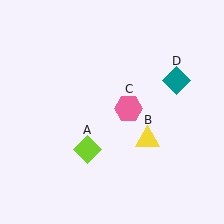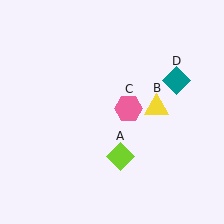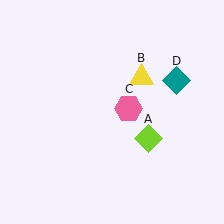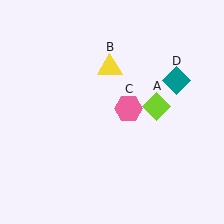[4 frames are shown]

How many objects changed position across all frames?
2 objects changed position: lime diamond (object A), yellow triangle (object B).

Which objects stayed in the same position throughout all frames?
Pink hexagon (object C) and teal diamond (object D) remained stationary.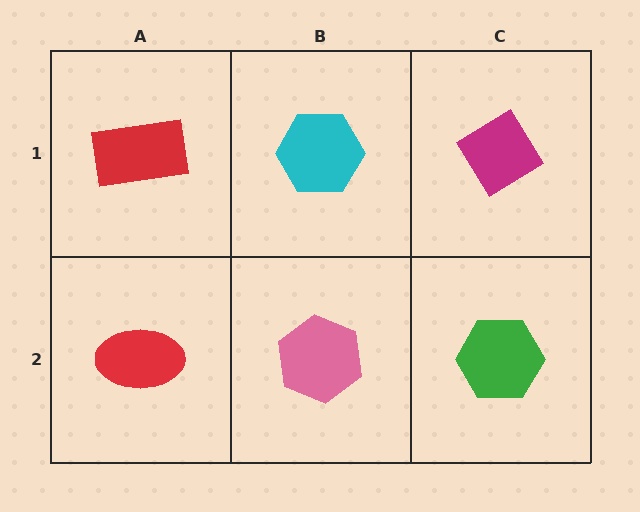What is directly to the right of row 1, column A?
A cyan hexagon.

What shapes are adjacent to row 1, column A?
A red ellipse (row 2, column A), a cyan hexagon (row 1, column B).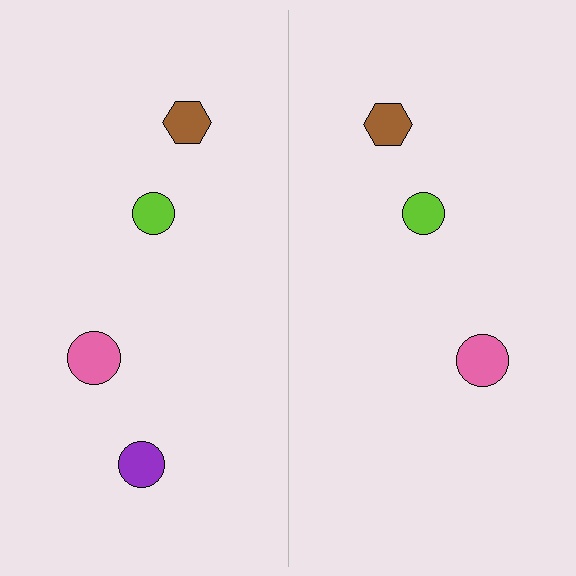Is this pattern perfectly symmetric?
No, the pattern is not perfectly symmetric. A purple circle is missing from the right side.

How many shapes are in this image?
There are 7 shapes in this image.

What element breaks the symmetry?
A purple circle is missing from the right side.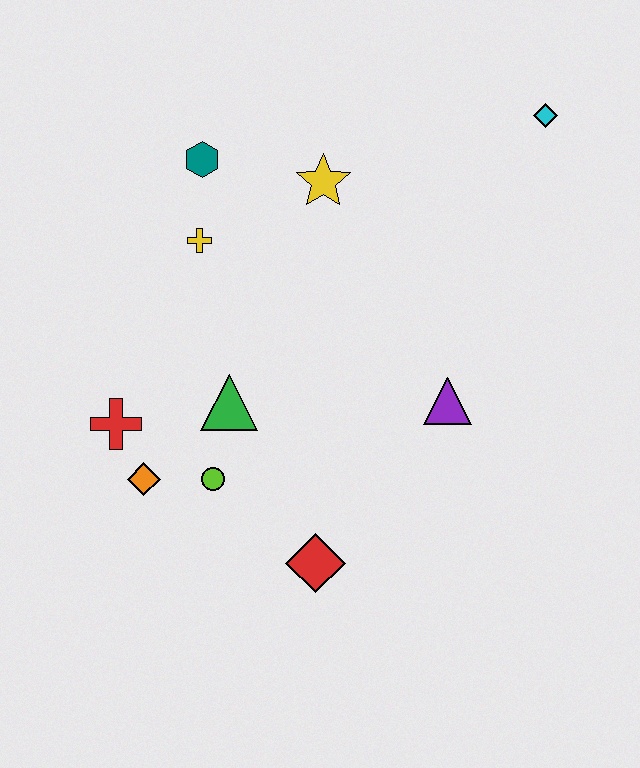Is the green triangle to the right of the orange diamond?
Yes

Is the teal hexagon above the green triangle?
Yes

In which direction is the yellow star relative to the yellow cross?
The yellow star is to the right of the yellow cross.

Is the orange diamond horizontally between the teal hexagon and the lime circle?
No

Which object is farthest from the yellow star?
The red diamond is farthest from the yellow star.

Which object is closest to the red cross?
The orange diamond is closest to the red cross.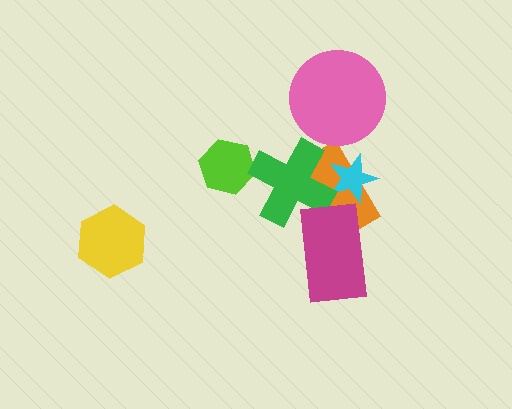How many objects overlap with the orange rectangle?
3 objects overlap with the orange rectangle.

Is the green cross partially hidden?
Yes, it is partially covered by another shape.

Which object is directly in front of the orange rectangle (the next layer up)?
The cyan star is directly in front of the orange rectangle.